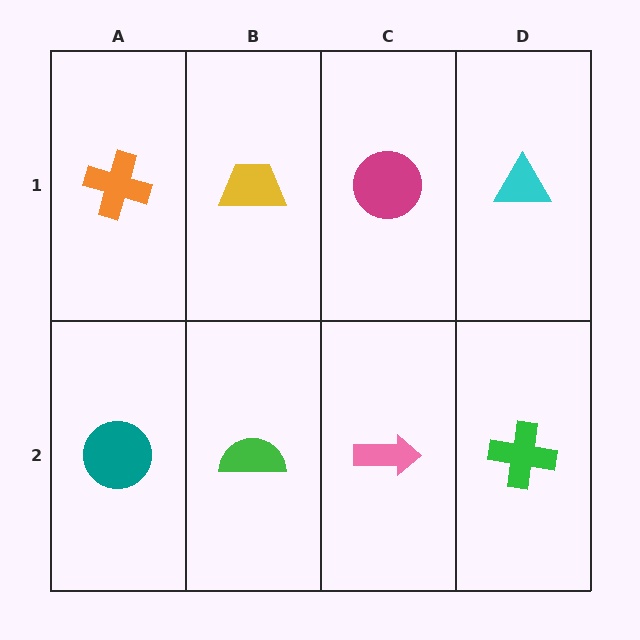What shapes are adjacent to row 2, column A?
An orange cross (row 1, column A), a green semicircle (row 2, column B).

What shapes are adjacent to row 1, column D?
A green cross (row 2, column D), a magenta circle (row 1, column C).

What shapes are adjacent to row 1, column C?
A pink arrow (row 2, column C), a yellow trapezoid (row 1, column B), a cyan triangle (row 1, column D).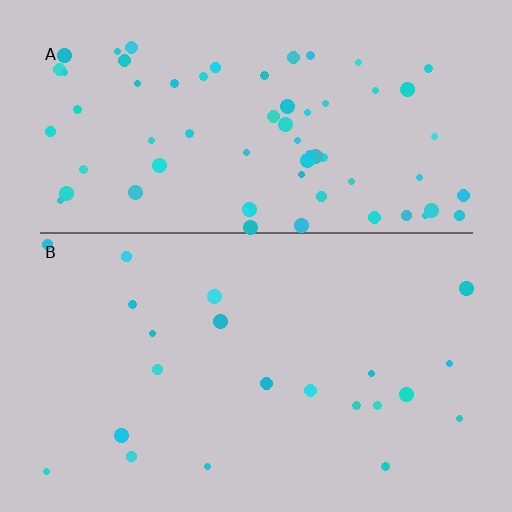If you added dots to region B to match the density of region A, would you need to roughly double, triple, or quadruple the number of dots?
Approximately triple.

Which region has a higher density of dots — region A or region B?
A (the top).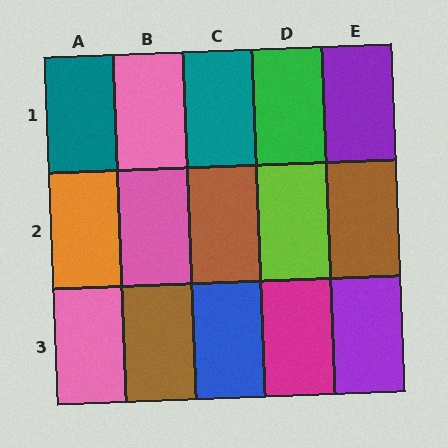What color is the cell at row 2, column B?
Pink.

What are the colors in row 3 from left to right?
Pink, brown, blue, magenta, purple.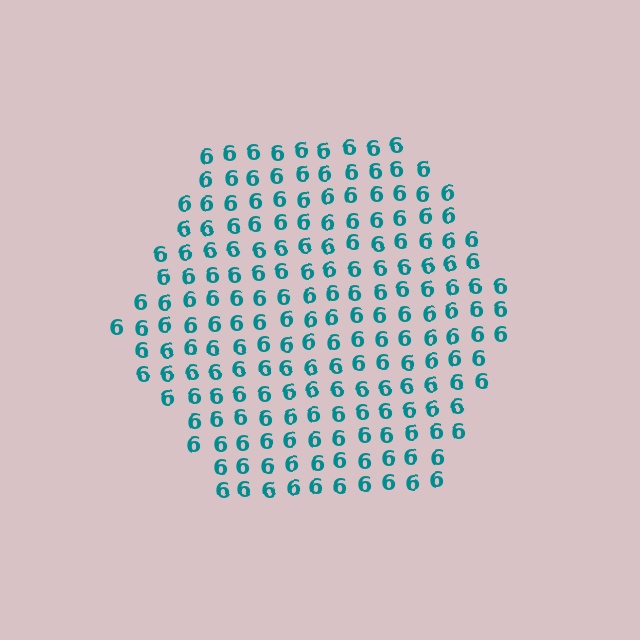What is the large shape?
The large shape is a hexagon.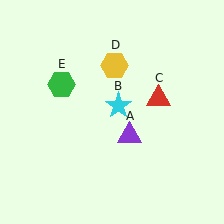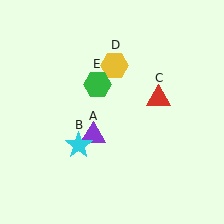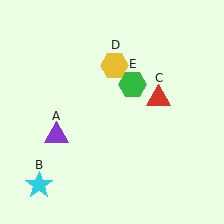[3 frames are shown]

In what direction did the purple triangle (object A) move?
The purple triangle (object A) moved left.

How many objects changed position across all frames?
3 objects changed position: purple triangle (object A), cyan star (object B), green hexagon (object E).